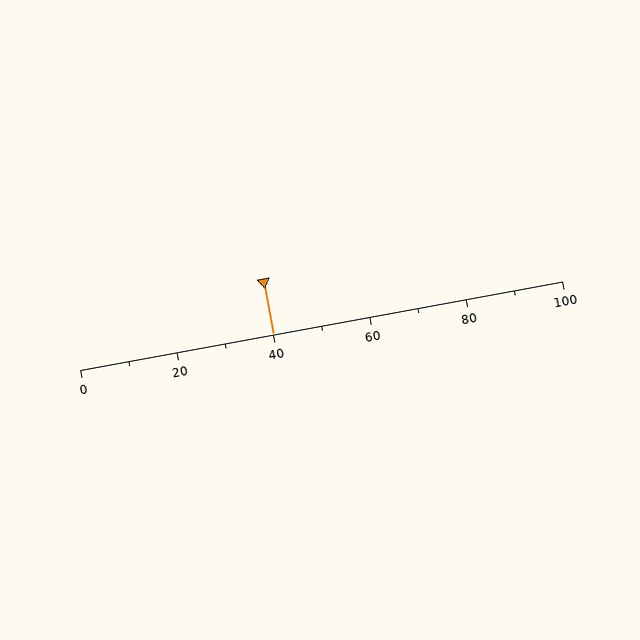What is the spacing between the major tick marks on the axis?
The major ticks are spaced 20 apart.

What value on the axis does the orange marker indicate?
The marker indicates approximately 40.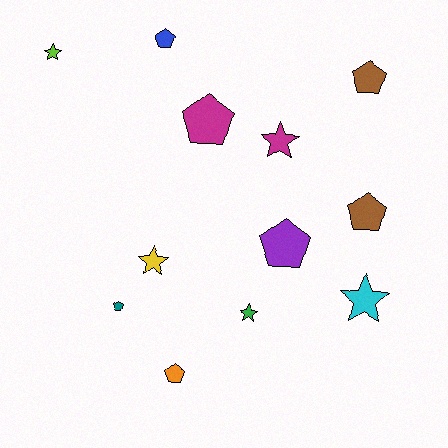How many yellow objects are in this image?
There is 1 yellow object.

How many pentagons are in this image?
There are 7 pentagons.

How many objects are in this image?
There are 12 objects.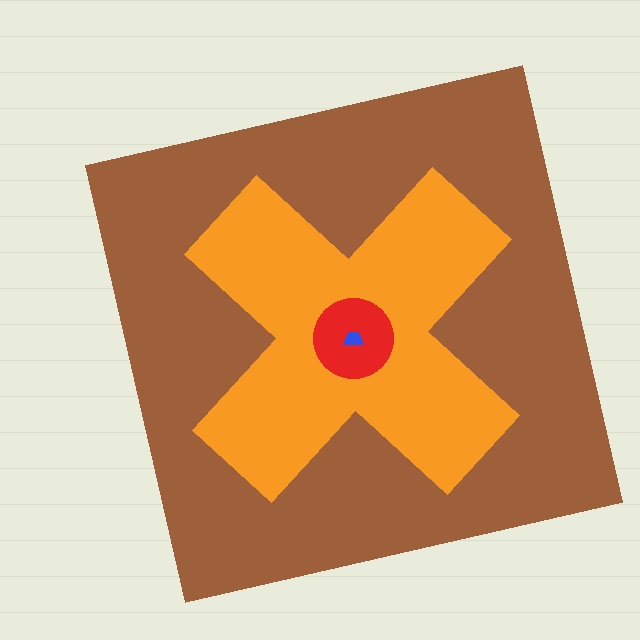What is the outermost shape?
The brown square.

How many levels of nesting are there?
4.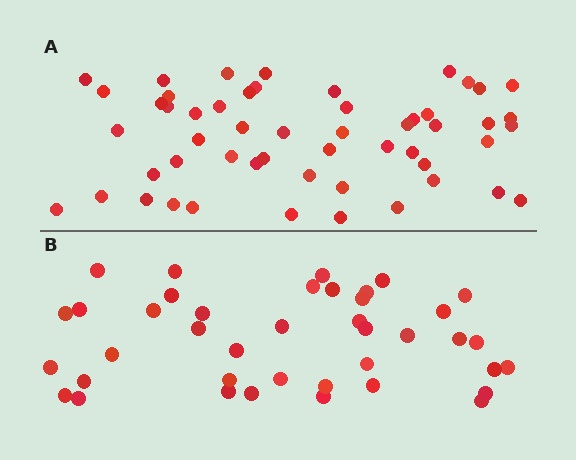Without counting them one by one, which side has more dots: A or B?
Region A (the top region) has more dots.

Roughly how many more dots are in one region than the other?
Region A has approximately 15 more dots than region B.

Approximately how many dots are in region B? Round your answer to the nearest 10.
About 40 dots.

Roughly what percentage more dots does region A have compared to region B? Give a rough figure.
About 30% more.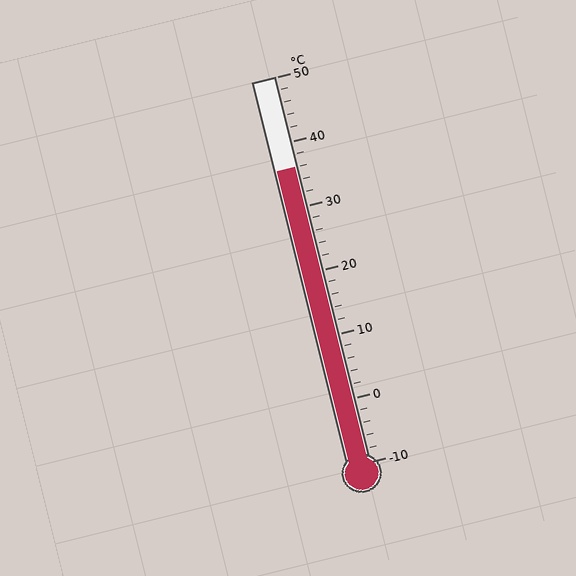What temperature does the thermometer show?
The thermometer shows approximately 36°C.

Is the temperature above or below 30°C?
The temperature is above 30°C.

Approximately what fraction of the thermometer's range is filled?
The thermometer is filled to approximately 75% of its range.